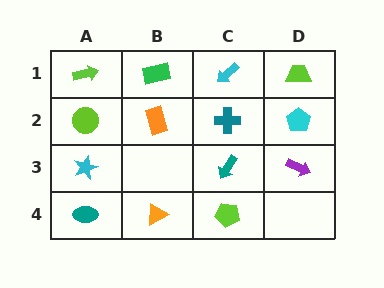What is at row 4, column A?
A teal ellipse.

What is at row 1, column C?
A cyan arrow.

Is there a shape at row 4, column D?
No, that cell is empty.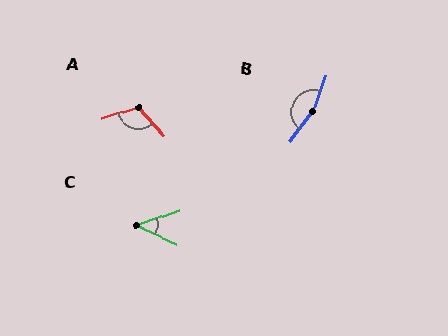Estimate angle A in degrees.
Approximately 113 degrees.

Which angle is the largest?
B, at approximately 163 degrees.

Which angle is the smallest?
C, at approximately 44 degrees.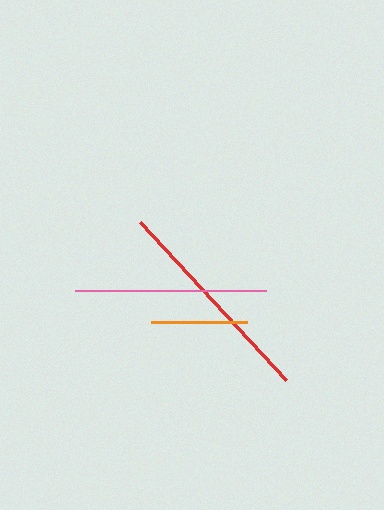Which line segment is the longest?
The red line is the longest at approximately 216 pixels.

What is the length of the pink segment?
The pink segment is approximately 191 pixels long.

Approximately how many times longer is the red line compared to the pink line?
The red line is approximately 1.1 times the length of the pink line.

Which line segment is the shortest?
The orange line is the shortest at approximately 96 pixels.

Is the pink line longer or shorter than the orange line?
The pink line is longer than the orange line.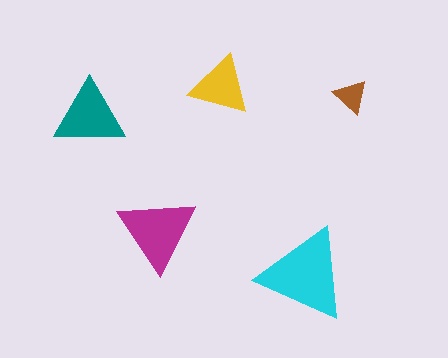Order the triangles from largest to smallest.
the cyan one, the magenta one, the teal one, the yellow one, the brown one.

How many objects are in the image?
There are 5 objects in the image.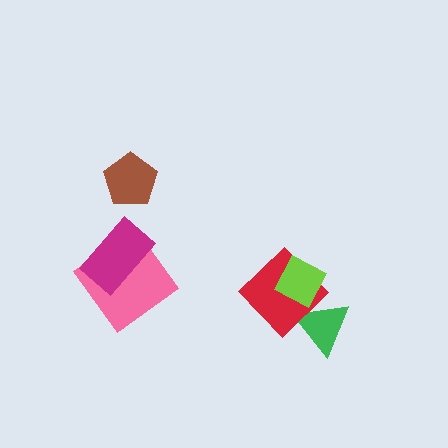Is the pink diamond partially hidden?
Yes, it is partially covered by another shape.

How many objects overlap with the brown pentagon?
0 objects overlap with the brown pentagon.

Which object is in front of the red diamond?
The lime diamond is in front of the red diamond.